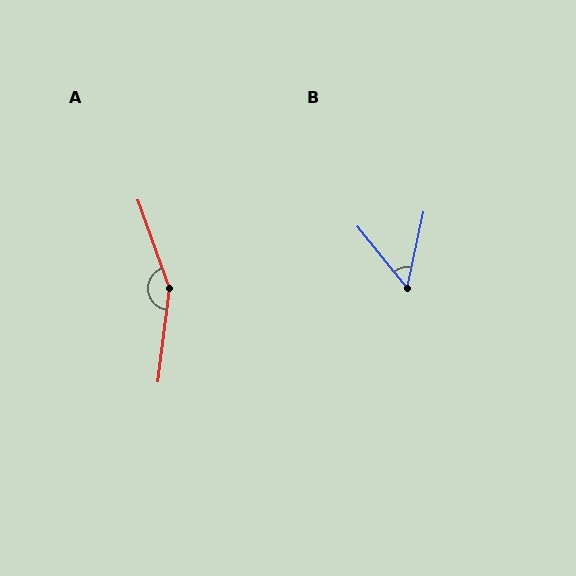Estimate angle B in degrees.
Approximately 51 degrees.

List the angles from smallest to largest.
B (51°), A (154°).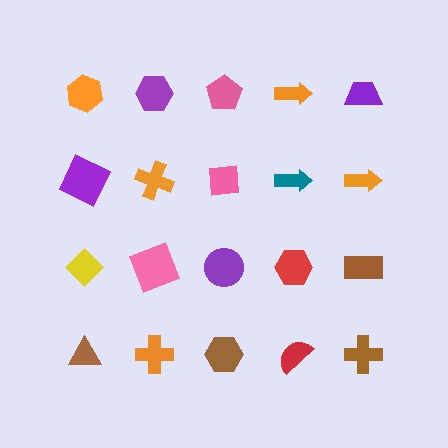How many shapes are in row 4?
5 shapes.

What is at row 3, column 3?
A purple circle.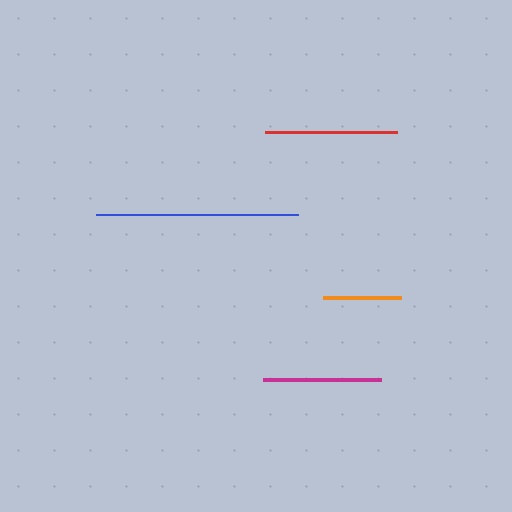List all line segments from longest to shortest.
From longest to shortest: blue, red, magenta, orange.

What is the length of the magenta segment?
The magenta segment is approximately 117 pixels long.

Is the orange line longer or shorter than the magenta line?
The magenta line is longer than the orange line.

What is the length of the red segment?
The red segment is approximately 132 pixels long.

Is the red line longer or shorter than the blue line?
The blue line is longer than the red line.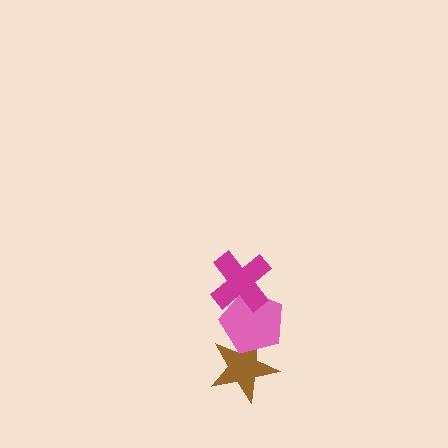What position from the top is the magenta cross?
The magenta cross is 1st from the top.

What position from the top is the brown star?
The brown star is 3rd from the top.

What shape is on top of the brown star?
The pink pentagon is on top of the brown star.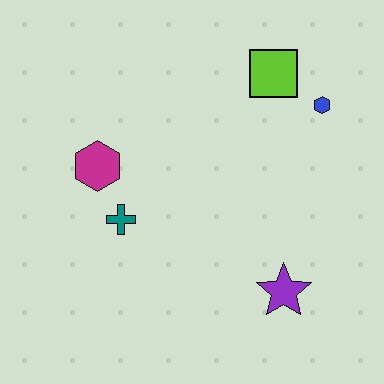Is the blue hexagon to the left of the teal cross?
No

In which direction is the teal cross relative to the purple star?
The teal cross is to the left of the purple star.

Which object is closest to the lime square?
The blue hexagon is closest to the lime square.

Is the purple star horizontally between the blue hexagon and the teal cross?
Yes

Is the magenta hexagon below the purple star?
No